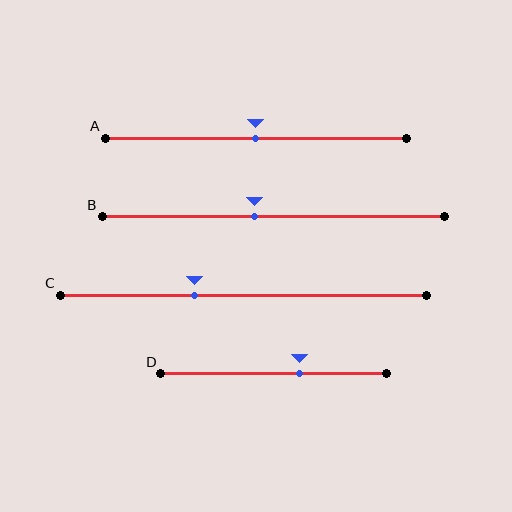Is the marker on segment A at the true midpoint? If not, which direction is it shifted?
Yes, the marker on segment A is at the true midpoint.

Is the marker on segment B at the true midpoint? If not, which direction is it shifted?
No, the marker on segment B is shifted to the left by about 5% of the segment length.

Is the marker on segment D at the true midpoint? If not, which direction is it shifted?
No, the marker on segment D is shifted to the right by about 11% of the segment length.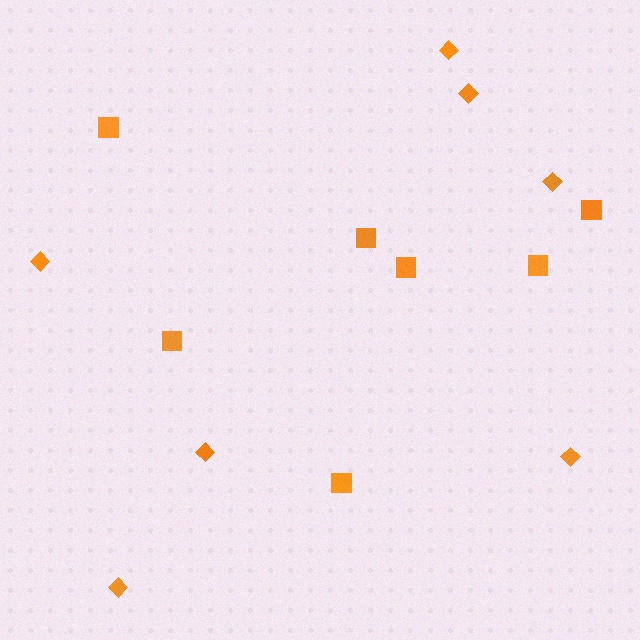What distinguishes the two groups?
There are 2 groups: one group of diamonds (7) and one group of squares (7).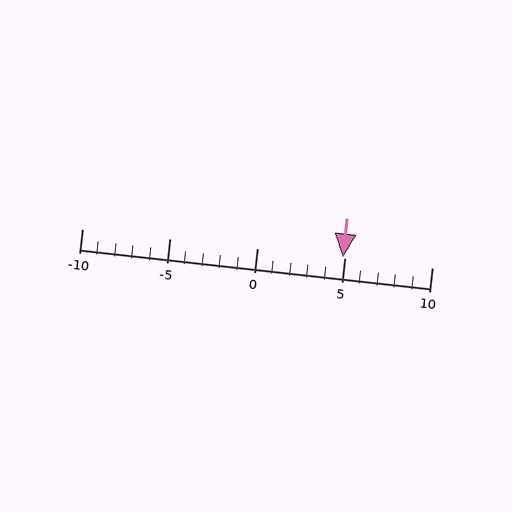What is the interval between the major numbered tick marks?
The major tick marks are spaced 5 units apart.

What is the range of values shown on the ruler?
The ruler shows values from -10 to 10.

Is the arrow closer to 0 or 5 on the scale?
The arrow is closer to 5.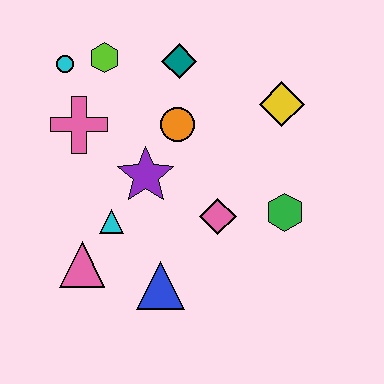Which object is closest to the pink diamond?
The green hexagon is closest to the pink diamond.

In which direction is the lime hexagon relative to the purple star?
The lime hexagon is above the purple star.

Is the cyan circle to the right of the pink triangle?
No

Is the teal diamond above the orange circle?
Yes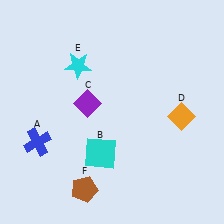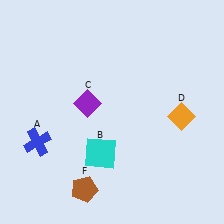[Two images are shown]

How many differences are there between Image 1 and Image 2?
There is 1 difference between the two images.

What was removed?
The cyan star (E) was removed in Image 2.